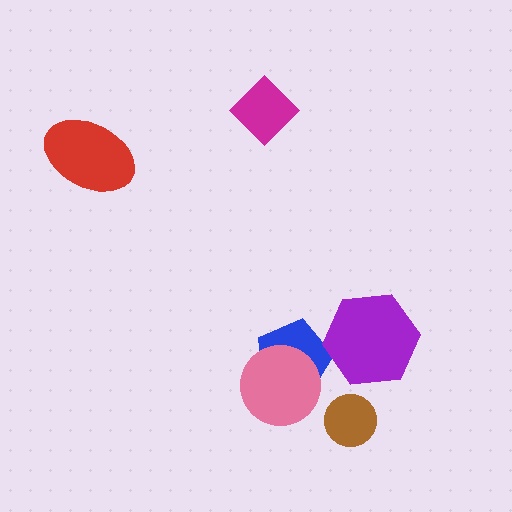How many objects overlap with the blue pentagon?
2 objects overlap with the blue pentagon.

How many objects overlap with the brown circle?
0 objects overlap with the brown circle.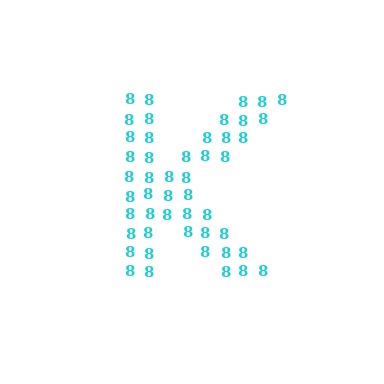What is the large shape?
The large shape is the letter K.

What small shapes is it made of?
It is made of small digit 8's.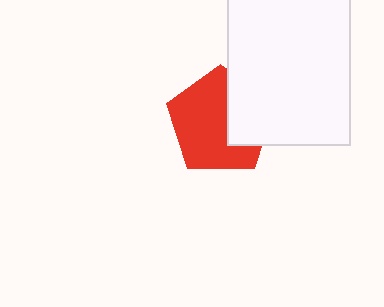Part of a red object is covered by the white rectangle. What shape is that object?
It is a pentagon.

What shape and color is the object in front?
The object in front is a white rectangle.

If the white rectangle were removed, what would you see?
You would see the complete red pentagon.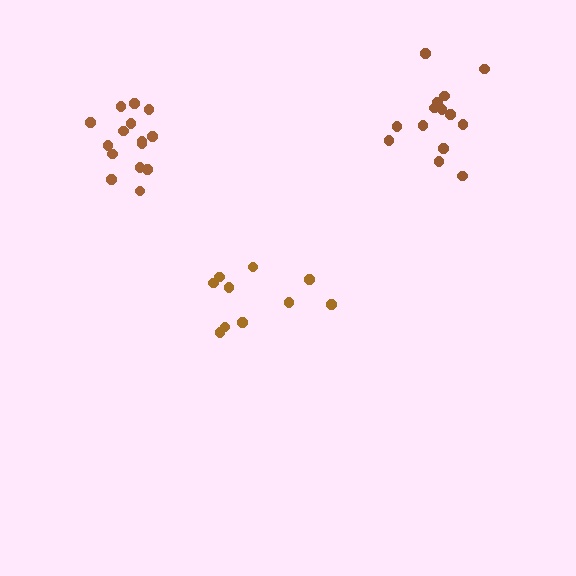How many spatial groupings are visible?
There are 3 spatial groupings.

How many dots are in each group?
Group 1: 10 dots, Group 2: 14 dots, Group 3: 15 dots (39 total).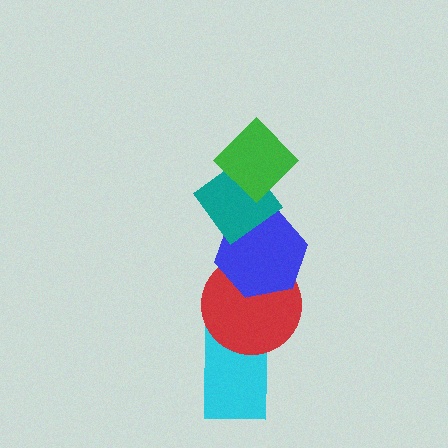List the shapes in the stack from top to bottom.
From top to bottom: the green diamond, the teal diamond, the blue hexagon, the red circle, the cyan rectangle.